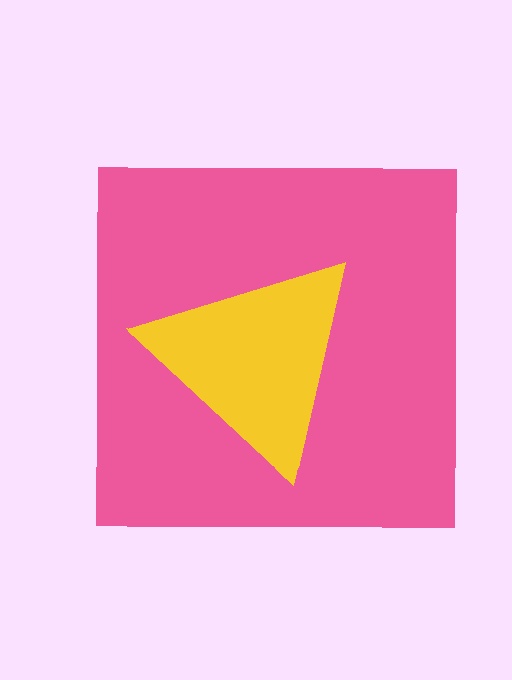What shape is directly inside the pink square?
The yellow triangle.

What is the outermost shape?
The pink square.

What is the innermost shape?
The yellow triangle.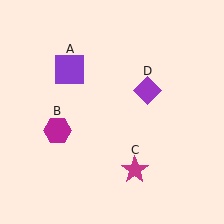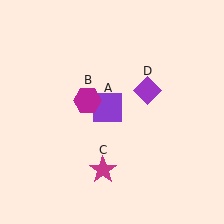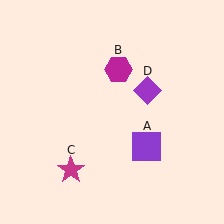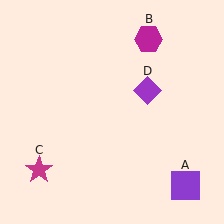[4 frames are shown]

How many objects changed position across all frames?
3 objects changed position: purple square (object A), magenta hexagon (object B), magenta star (object C).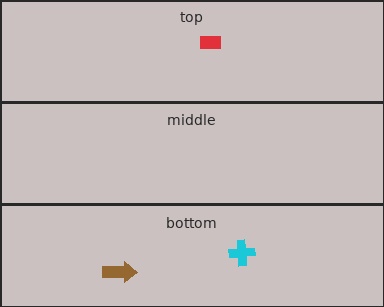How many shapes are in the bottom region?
2.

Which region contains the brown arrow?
The bottom region.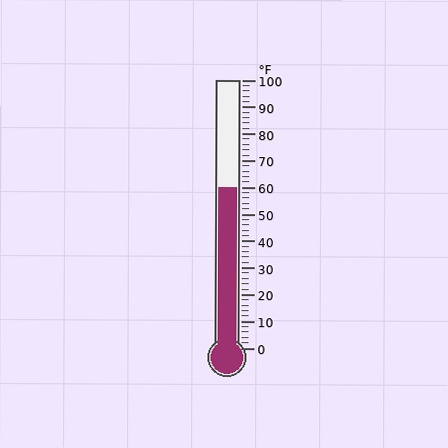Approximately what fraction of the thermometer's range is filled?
The thermometer is filled to approximately 60% of its range.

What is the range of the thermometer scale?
The thermometer scale ranges from 0°F to 100°F.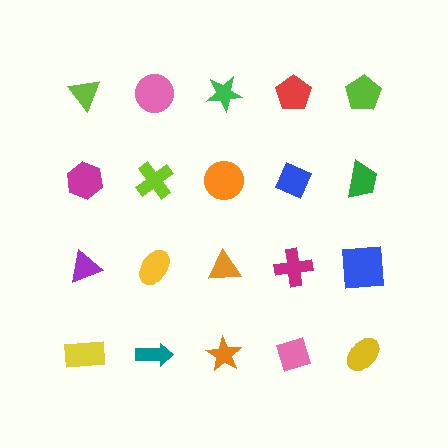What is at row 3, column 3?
An orange triangle.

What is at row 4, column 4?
A pink diamond.